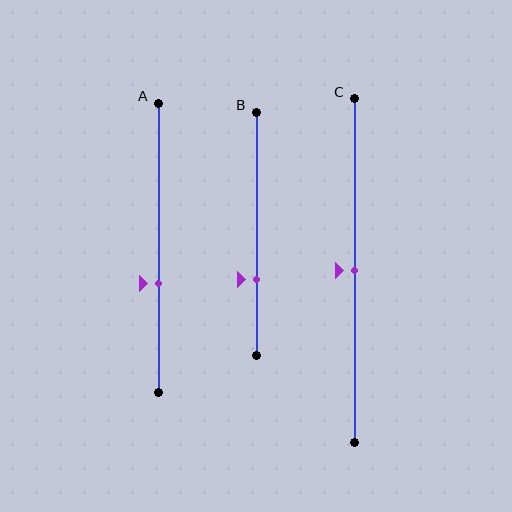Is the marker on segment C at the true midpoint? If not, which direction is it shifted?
Yes, the marker on segment C is at the true midpoint.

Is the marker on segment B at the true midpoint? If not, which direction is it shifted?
No, the marker on segment B is shifted downward by about 19% of the segment length.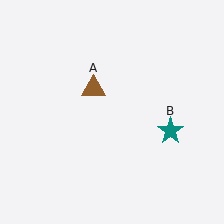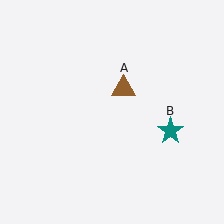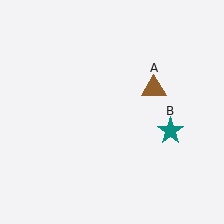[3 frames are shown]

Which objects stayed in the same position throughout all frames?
Teal star (object B) remained stationary.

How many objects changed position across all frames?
1 object changed position: brown triangle (object A).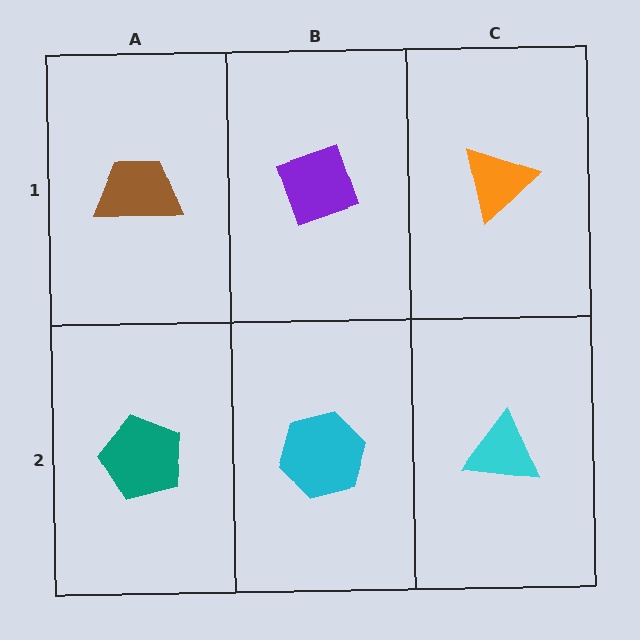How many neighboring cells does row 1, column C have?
2.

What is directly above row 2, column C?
An orange triangle.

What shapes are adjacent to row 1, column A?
A teal pentagon (row 2, column A), a purple diamond (row 1, column B).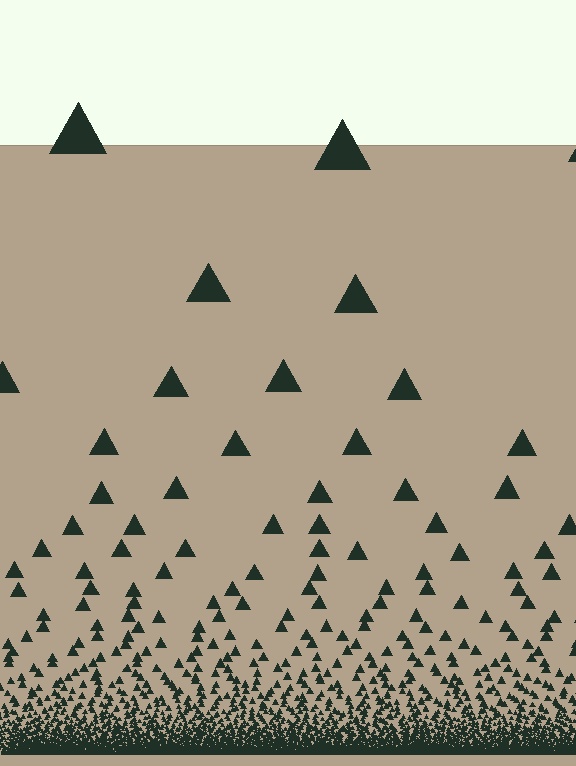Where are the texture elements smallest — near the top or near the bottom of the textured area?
Near the bottom.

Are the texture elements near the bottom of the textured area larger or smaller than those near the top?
Smaller. The gradient is inverted — elements near the bottom are smaller and denser.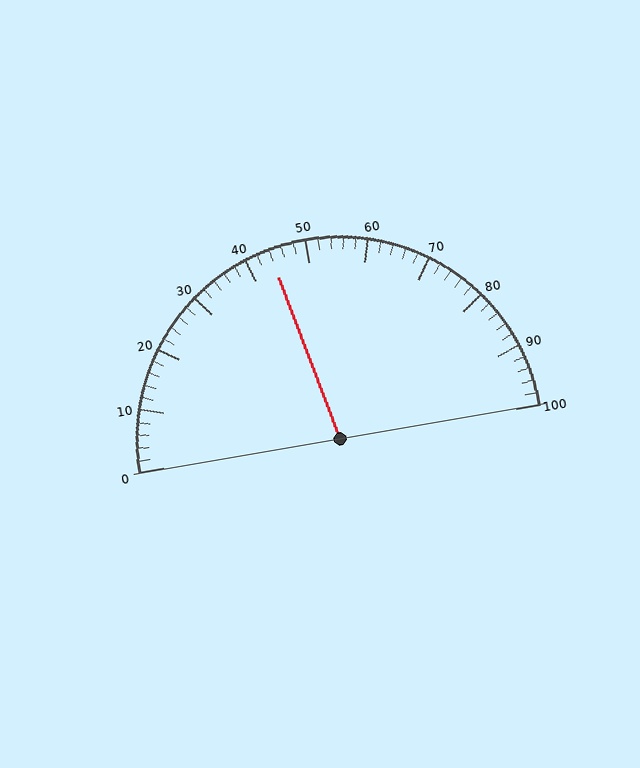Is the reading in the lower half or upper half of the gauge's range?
The reading is in the lower half of the range (0 to 100).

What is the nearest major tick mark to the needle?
The nearest major tick mark is 40.